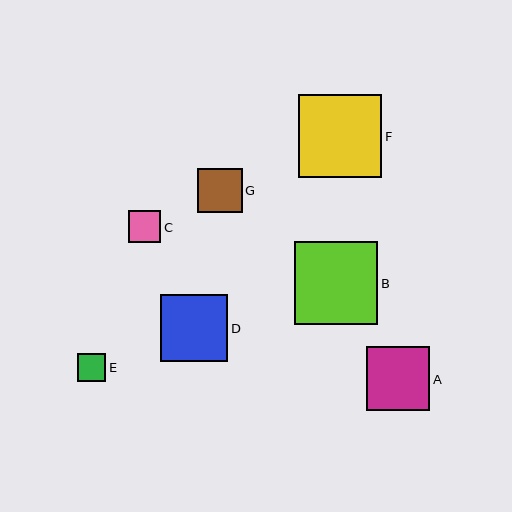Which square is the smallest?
Square E is the smallest with a size of approximately 29 pixels.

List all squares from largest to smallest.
From largest to smallest: F, B, D, A, G, C, E.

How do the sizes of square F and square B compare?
Square F and square B are approximately the same size.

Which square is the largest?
Square F is the largest with a size of approximately 83 pixels.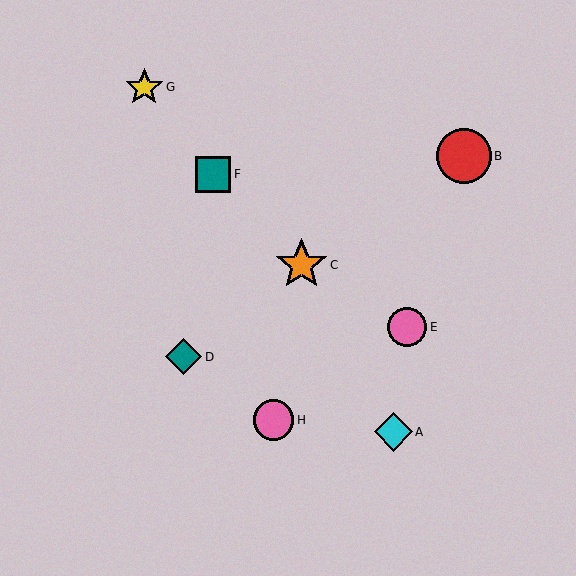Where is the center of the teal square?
The center of the teal square is at (213, 174).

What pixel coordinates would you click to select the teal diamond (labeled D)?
Click at (184, 357) to select the teal diamond D.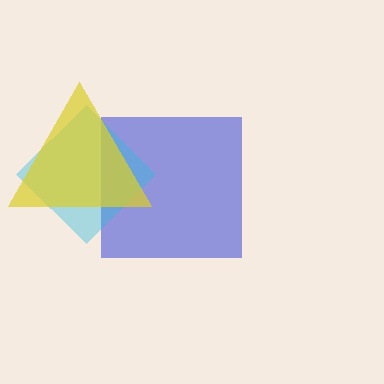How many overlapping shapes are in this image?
There are 3 overlapping shapes in the image.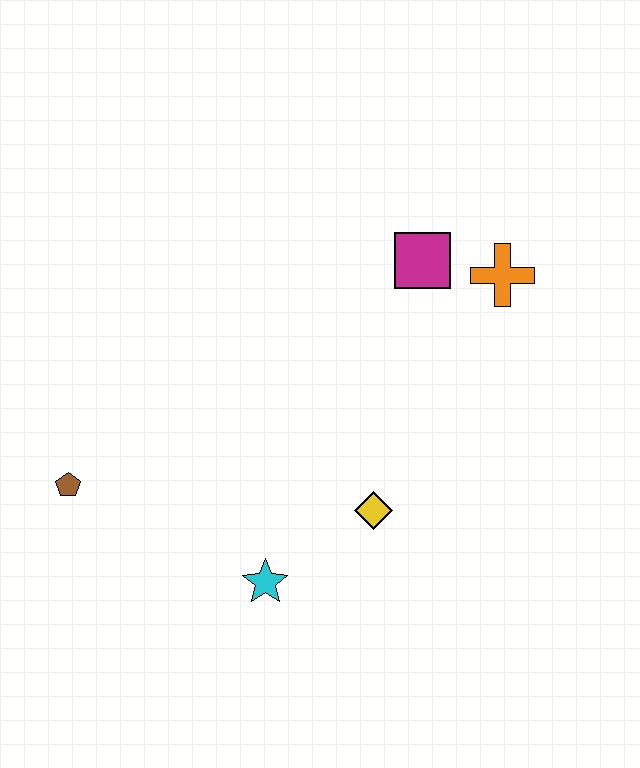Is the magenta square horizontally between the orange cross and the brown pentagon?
Yes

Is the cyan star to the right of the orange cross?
No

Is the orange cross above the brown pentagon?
Yes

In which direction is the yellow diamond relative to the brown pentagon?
The yellow diamond is to the right of the brown pentagon.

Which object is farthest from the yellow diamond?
The brown pentagon is farthest from the yellow diamond.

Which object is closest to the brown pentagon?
The cyan star is closest to the brown pentagon.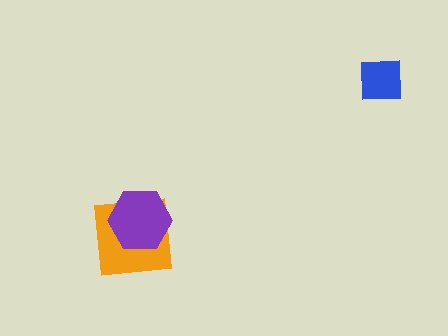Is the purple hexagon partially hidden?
No, no other shape covers it.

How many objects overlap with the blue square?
0 objects overlap with the blue square.